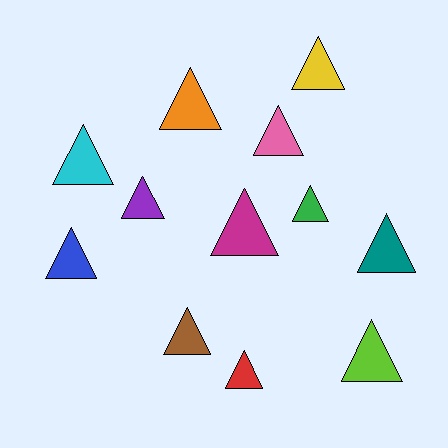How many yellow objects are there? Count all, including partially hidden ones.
There is 1 yellow object.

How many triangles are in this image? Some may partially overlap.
There are 12 triangles.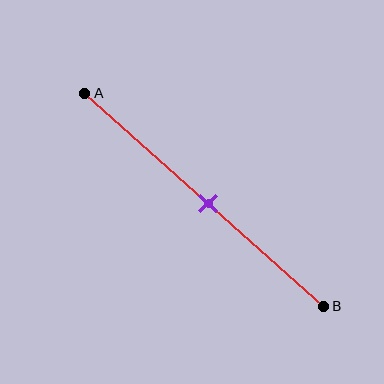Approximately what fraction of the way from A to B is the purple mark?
The purple mark is approximately 50% of the way from A to B.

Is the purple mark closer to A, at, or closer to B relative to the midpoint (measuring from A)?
The purple mark is approximately at the midpoint of segment AB.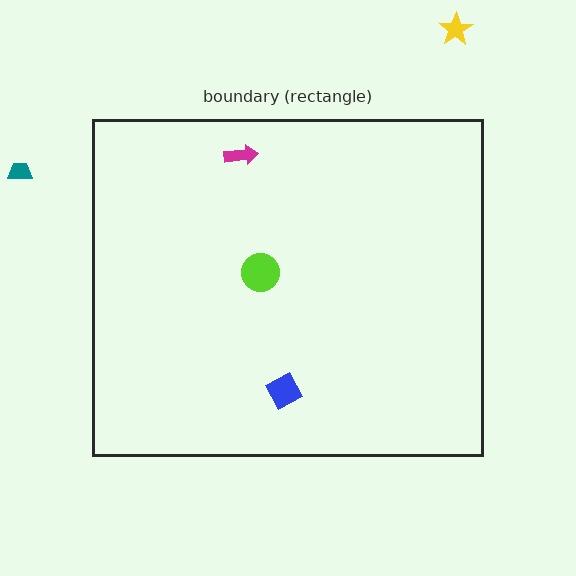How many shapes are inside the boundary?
3 inside, 2 outside.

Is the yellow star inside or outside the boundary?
Outside.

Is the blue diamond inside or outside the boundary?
Inside.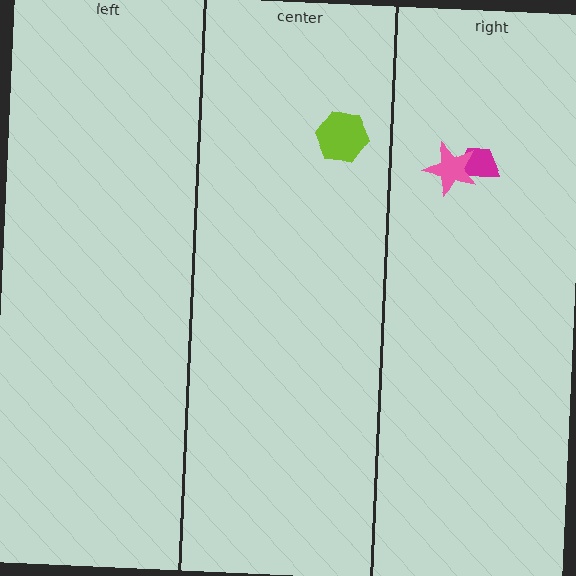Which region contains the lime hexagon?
The center region.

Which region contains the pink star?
The right region.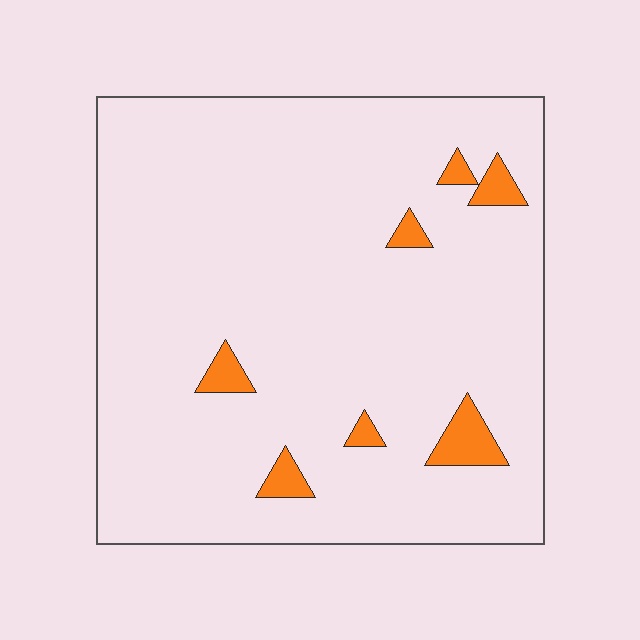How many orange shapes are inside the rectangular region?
7.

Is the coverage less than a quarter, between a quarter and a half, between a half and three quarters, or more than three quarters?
Less than a quarter.